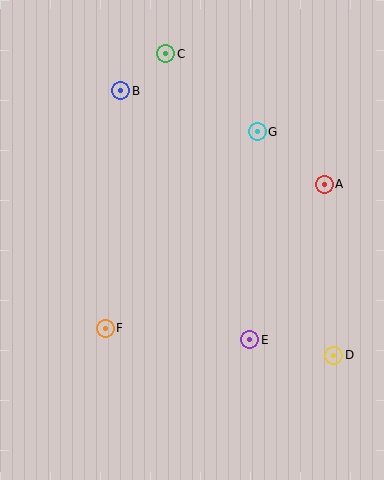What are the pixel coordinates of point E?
Point E is at (250, 340).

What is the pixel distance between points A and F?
The distance between A and F is 262 pixels.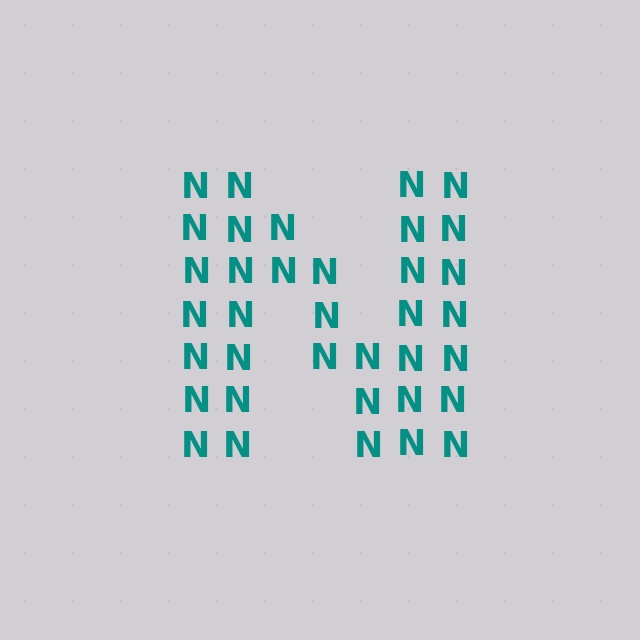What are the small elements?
The small elements are letter N's.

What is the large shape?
The large shape is the letter N.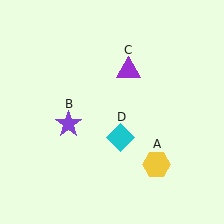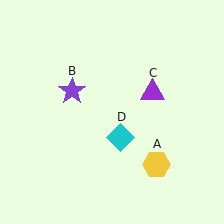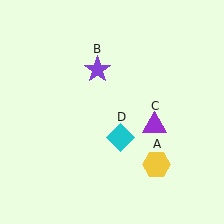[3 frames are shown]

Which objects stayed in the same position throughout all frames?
Yellow hexagon (object A) and cyan diamond (object D) remained stationary.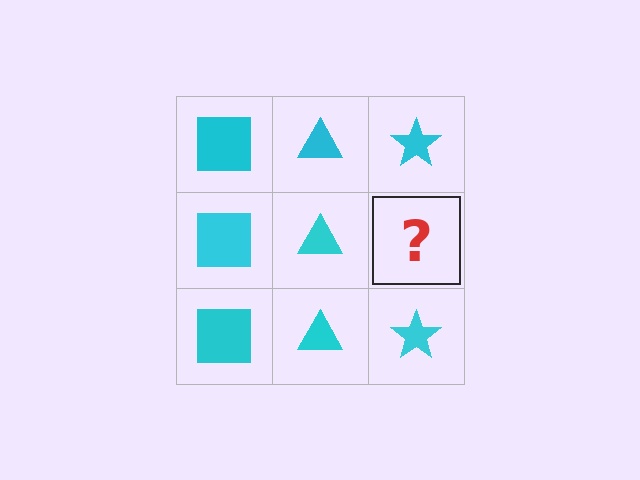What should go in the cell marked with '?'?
The missing cell should contain a cyan star.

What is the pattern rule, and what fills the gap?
The rule is that each column has a consistent shape. The gap should be filled with a cyan star.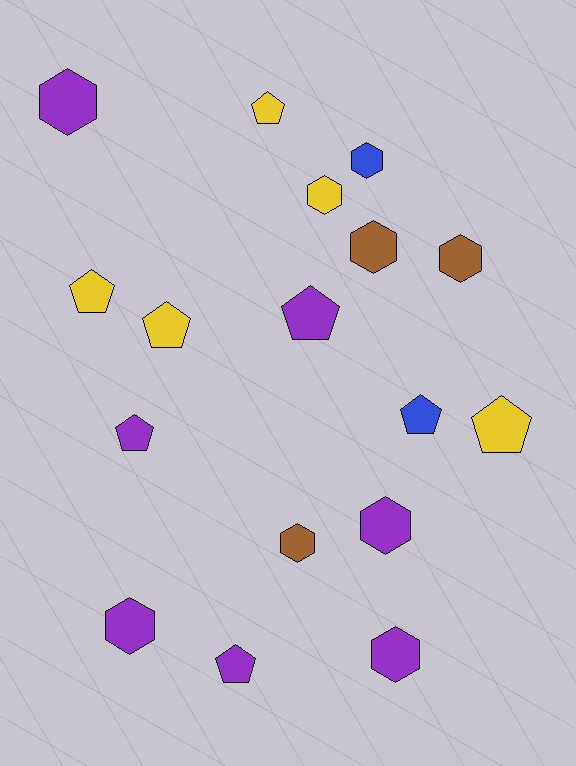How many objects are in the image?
There are 17 objects.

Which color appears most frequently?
Purple, with 7 objects.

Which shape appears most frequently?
Hexagon, with 9 objects.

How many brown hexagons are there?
There are 3 brown hexagons.